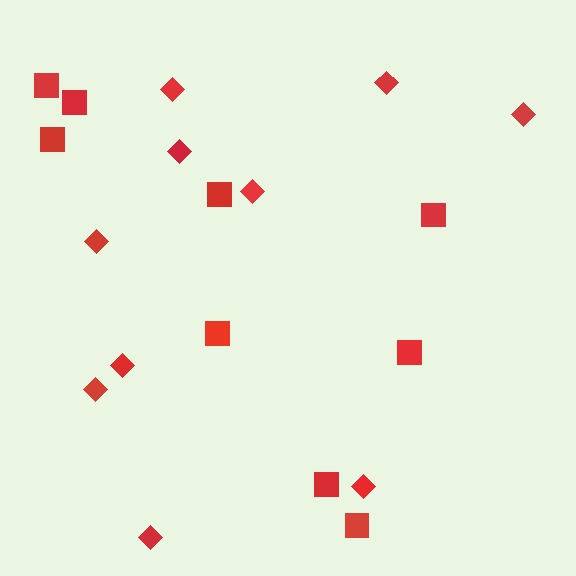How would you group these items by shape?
There are 2 groups: one group of squares (9) and one group of diamonds (10).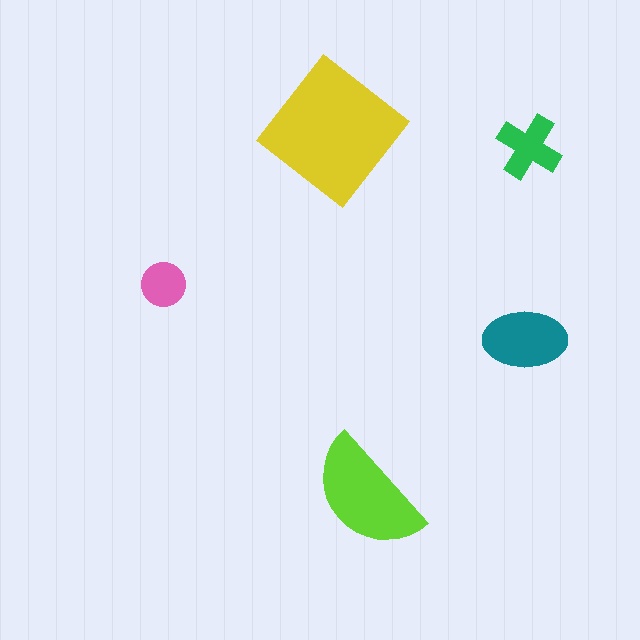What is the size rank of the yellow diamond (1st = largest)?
1st.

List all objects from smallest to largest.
The pink circle, the green cross, the teal ellipse, the lime semicircle, the yellow diamond.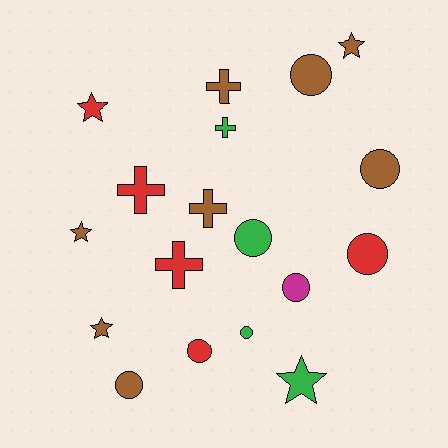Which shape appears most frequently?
Circle, with 8 objects.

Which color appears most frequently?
Brown, with 8 objects.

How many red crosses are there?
There are 2 red crosses.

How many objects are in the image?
There are 18 objects.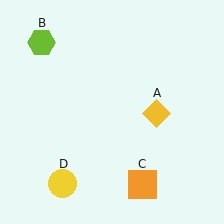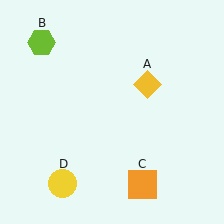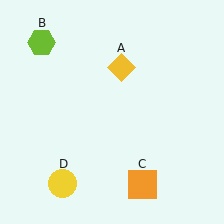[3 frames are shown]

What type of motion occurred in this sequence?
The yellow diamond (object A) rotated counterclockwise around the center of the scene.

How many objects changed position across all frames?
1 object changed position: yellow diamond (object A).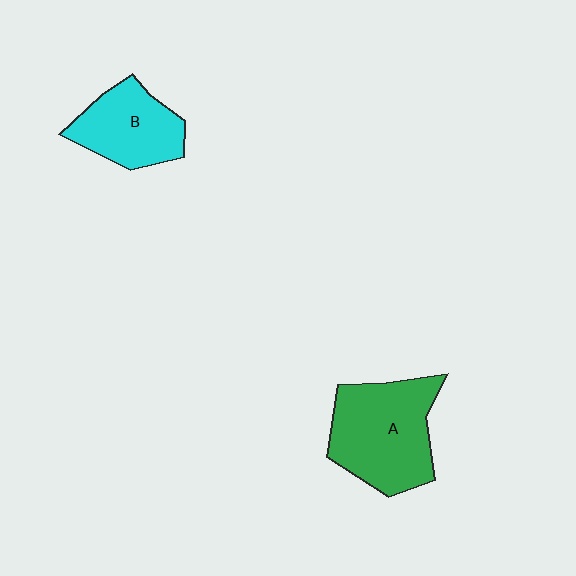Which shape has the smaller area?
Shape B (cyan).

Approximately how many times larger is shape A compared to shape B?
Approximately 1.4 times.